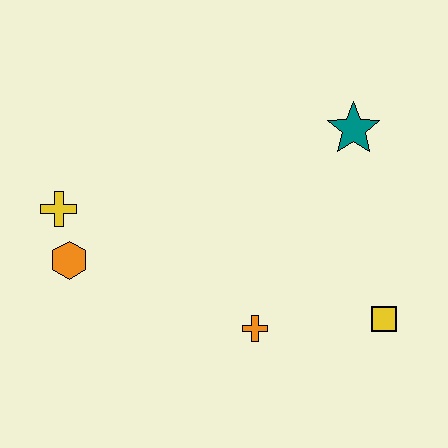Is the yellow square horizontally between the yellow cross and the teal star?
No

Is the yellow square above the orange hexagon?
No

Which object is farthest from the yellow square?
The yellow cross is farthest from the yellow square.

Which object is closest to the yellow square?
The orange cross is closest to the yellow square.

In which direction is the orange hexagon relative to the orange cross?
The orange hexagon is to the left of the orange cross.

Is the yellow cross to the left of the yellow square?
Yes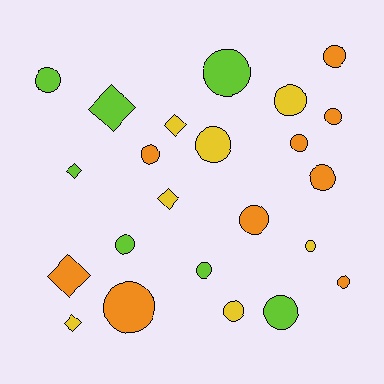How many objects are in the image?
There are 23 objects.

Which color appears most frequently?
Orange, with 9 objects.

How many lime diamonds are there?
There are 2 lime diamonds.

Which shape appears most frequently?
Circle, with 17 objects.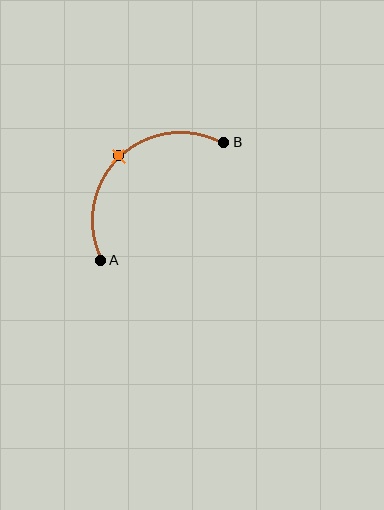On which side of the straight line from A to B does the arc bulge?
The arc bulges above and to the left of the straight line connecting A and B.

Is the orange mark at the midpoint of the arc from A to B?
Yes. The orange mark lies on the arc at equal arc-length from both A and B — it is the arc midpoint.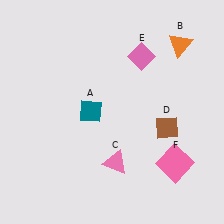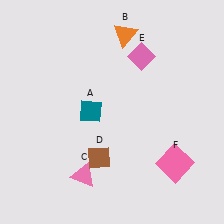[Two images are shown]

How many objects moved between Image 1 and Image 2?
3 objects moved between the two images.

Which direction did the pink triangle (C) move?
The pink triangle (C) moved left.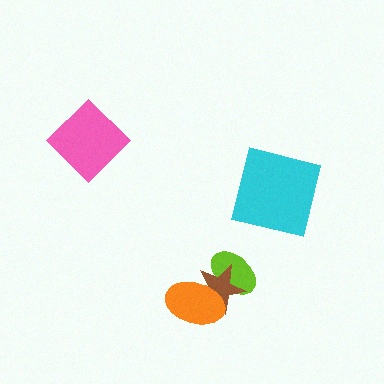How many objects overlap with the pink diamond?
0 objects overlap with the pink diamond.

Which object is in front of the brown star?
The orange ellipse is in front of the brown star.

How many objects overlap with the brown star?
2 objects overlap with the brown star.